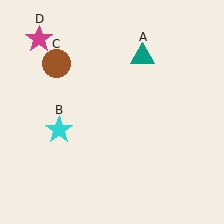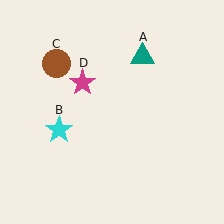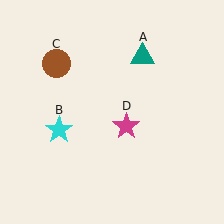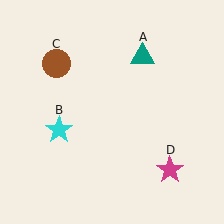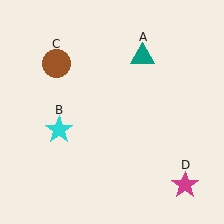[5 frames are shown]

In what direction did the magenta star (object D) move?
The magenta star (object D) moved down and to the right.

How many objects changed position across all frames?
1 object changed position: magenta star (object D).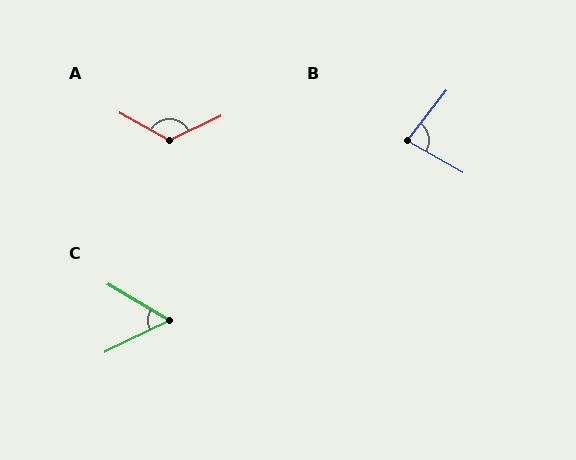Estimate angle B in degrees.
Approximately 82 degrees.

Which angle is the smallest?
C, at approximately 57 degrees.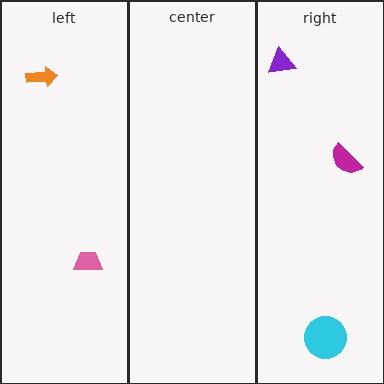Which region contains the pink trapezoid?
The left region.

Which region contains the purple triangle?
The right region.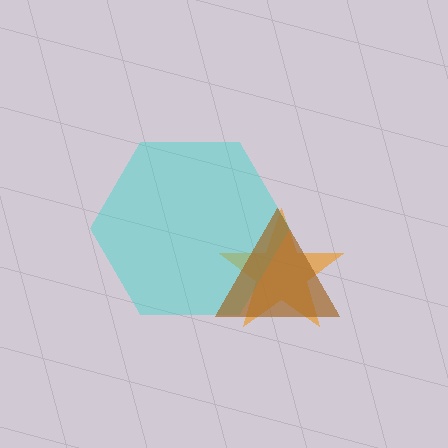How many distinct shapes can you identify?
There are 3 distinct shapes: an orange star, a cyan hexagon, a brown triangle.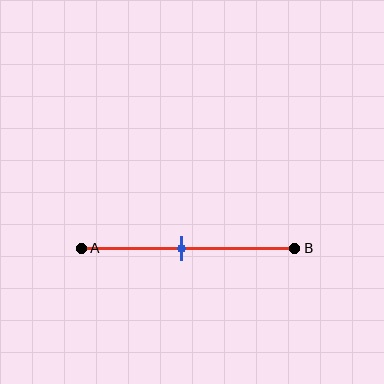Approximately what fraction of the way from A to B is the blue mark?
The blue mark is approximately 45% of the way from A to B.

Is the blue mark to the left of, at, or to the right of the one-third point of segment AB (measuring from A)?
The blue mark is to the right of the one-third point of segment AB.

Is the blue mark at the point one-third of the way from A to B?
No, the mark is at about 45% from A, not at the 33% one-third point.